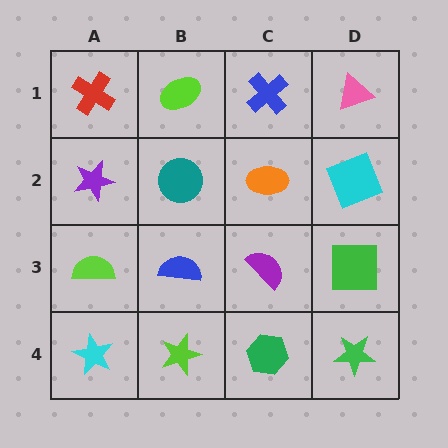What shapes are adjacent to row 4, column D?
A green square (row 3, column D), a green hexagon (row 4, column C).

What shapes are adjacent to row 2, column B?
A lime ellipse (row 1, column B), a blue semicircle (row 3, column B), a purple star (row 2, column A), an orange ellipse (row 2, column C).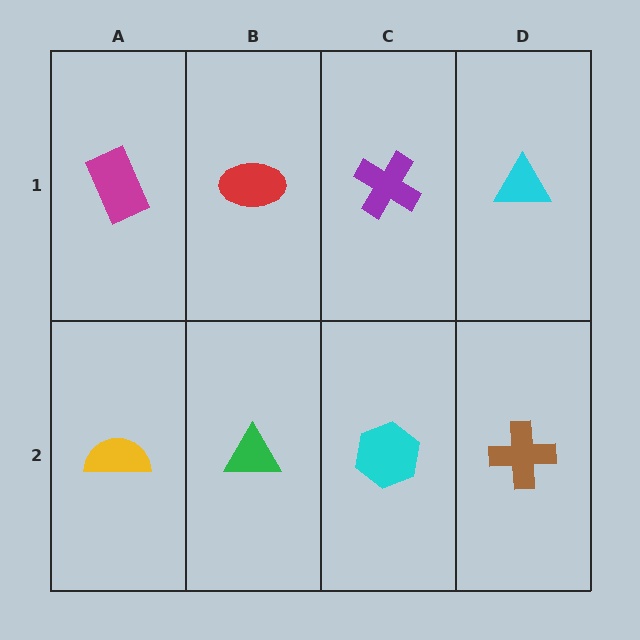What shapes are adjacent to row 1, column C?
A cyan hexagon (row 2, column C), a red ellipse (row 1, column B), a cyan triangle (row 1, column D).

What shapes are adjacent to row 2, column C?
A purple cross (row 1, column C), a green triangle (row 2, column B), a brown cross (row 2, column D).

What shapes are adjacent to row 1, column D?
A brown cross (row 2, column D), a purple cross (row 1, column C).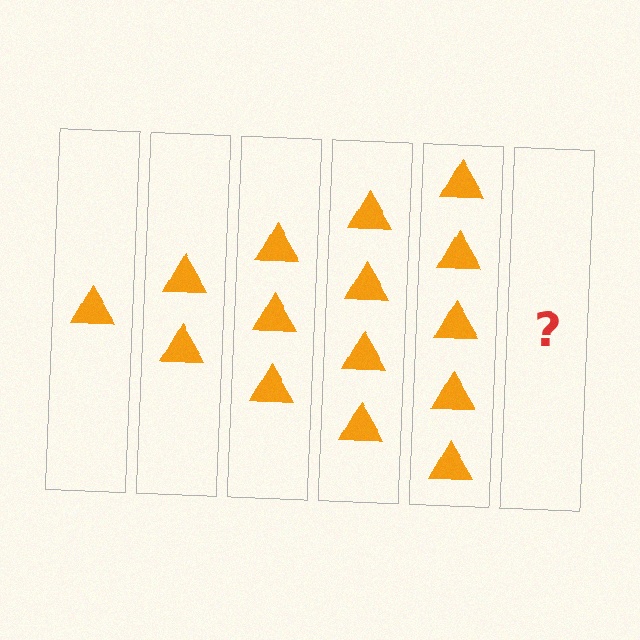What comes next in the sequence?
The next element should be 6 triangles.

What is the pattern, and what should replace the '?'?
The pattern is that each step adds one more triangle. The '?' should be 6 triangles.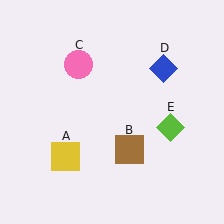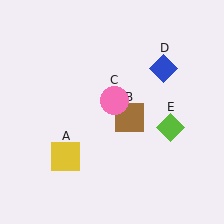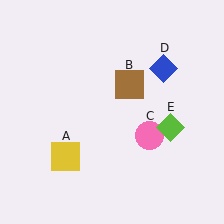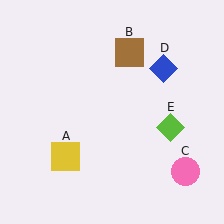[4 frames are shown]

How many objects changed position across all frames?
2 objects changed position: brown square (object B), pink circle (object C).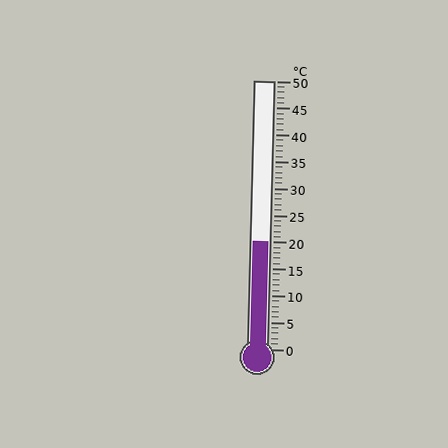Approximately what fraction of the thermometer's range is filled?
The thermometer is filled to approximately 40% of its range.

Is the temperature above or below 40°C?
The temperature is below 40°C.